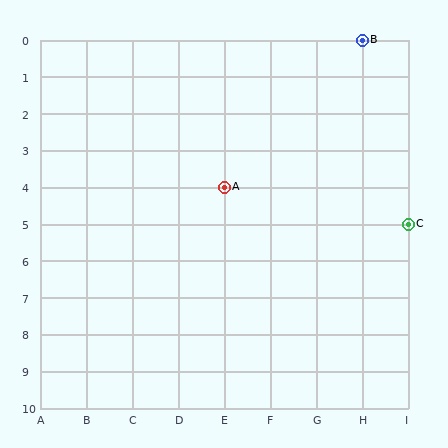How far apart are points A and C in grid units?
Points A and C are 4 columns and 1 row apart (about 4.1 grid units diagonally).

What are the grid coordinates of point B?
Point B is at grid coordinates (H, 0).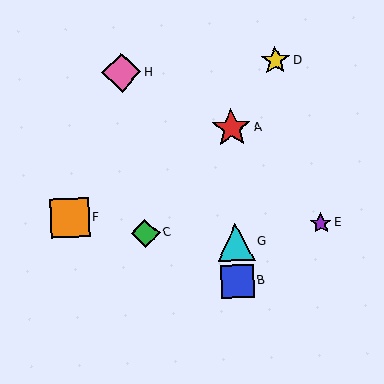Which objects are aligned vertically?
Objects A, B, G are aligned vertically.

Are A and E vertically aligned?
No, A is at x≈231 and E is at x≈321.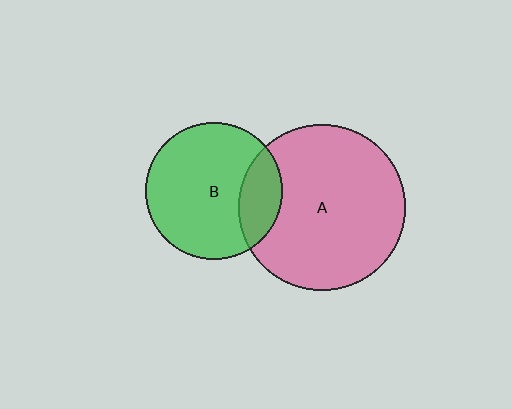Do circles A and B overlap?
Yes.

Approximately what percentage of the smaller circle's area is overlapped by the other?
Approximately 20%.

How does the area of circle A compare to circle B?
Approximately 1.5 times.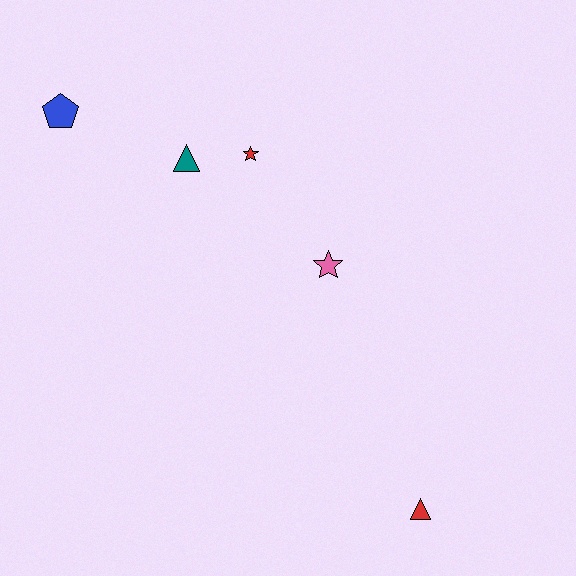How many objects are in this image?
There are 5 objects.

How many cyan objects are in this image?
There are no cyan objects.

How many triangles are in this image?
There are 2 triangles.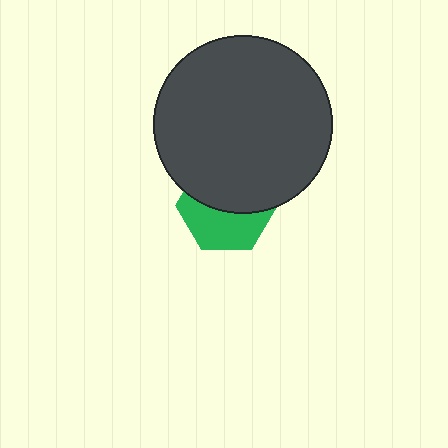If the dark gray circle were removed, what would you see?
You would see the complete green hexagon.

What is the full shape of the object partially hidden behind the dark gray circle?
The partially hidden object is a green hexagon.